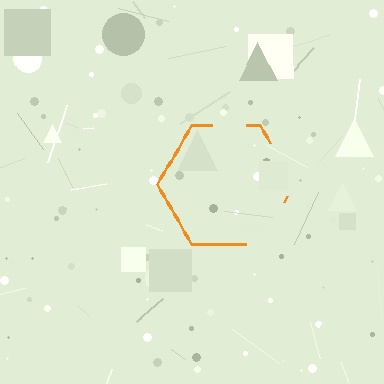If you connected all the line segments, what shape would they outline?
They would outline a hexagon.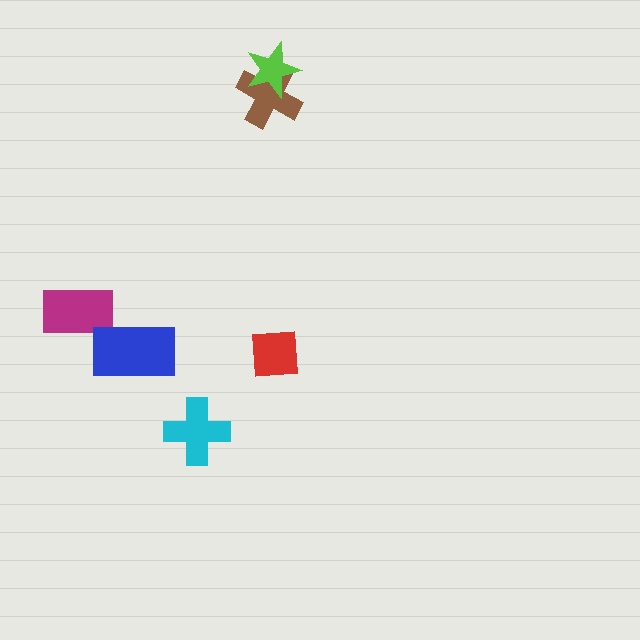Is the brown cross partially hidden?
Yes, it is partially covered by another shape.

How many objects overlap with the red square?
0 objects overlap with the red square.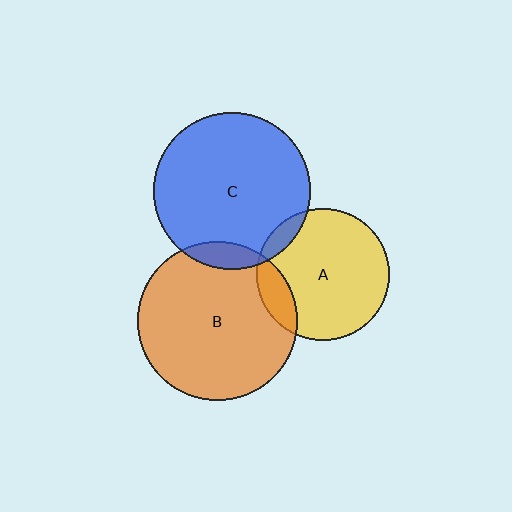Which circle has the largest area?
Circle B (orange).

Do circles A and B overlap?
Yes.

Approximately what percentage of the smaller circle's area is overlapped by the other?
Approximately 15%.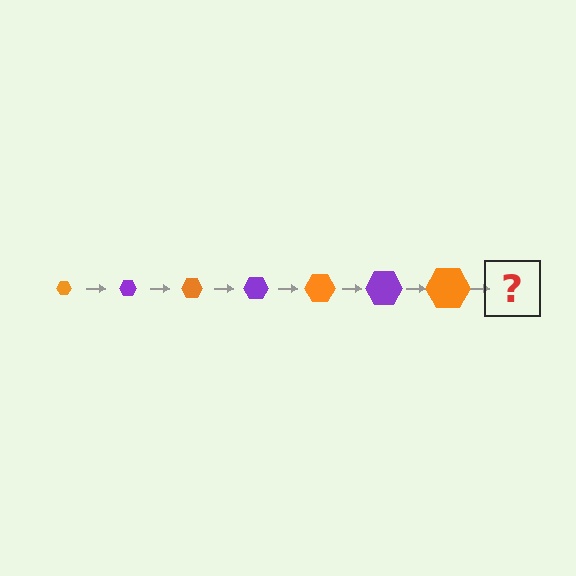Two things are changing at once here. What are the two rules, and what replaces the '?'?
The two rules are that the hexagon grows larger each step and the color cycles through orange and purple. The '?' should be a purple hexagon, larger than the previous one.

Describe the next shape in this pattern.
It should be a purple hexagon, larger than the previous one.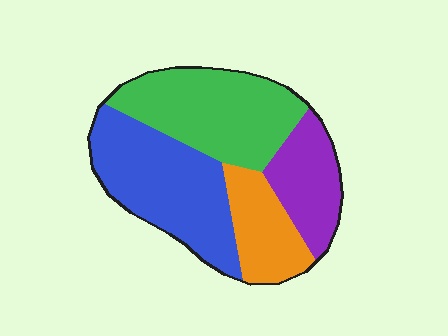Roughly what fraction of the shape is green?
Green covers roughly 30% of the shape.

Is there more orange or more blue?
Blue.